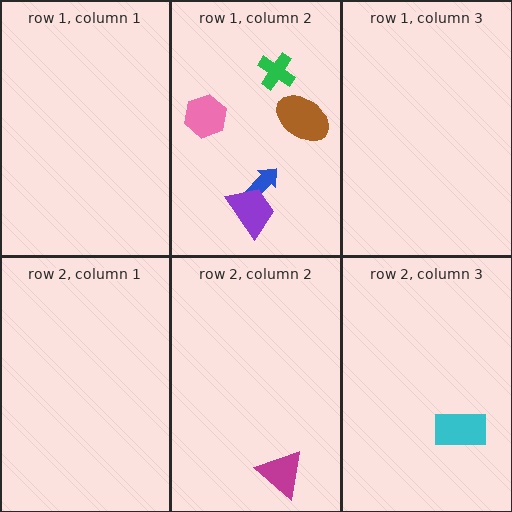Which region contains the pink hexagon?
The row 1, column 2 region.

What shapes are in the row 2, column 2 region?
The magenta triangle.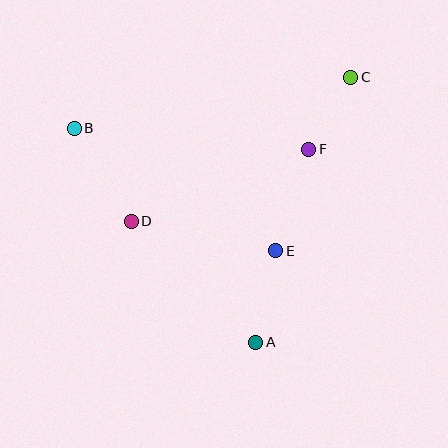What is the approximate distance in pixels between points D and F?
The distance between D and F is approximately 192 pixels.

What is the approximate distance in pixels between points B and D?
The distance between B and D is approximately 109 pixels.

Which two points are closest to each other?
Points C and F are closest to each other.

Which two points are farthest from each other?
Points A and C are farthest from each other.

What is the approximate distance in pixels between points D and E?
The distance between D and E is approximately 148 pixels.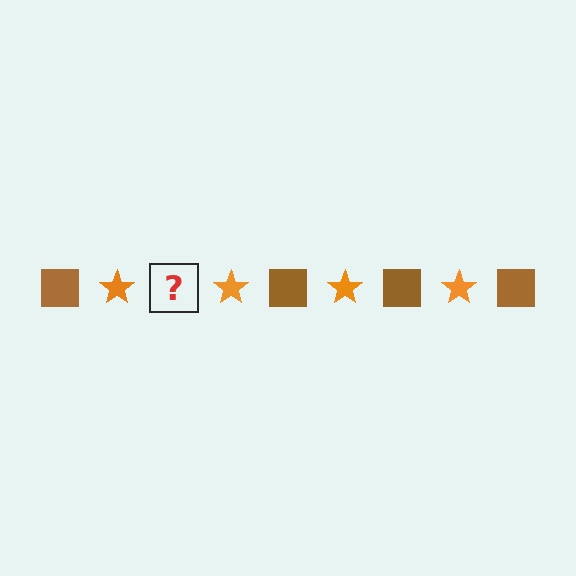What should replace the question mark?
The question mark should be replaced with a brown square.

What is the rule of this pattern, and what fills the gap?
The rule is that the pattern alternates between brown square and orange star. The gap should be filled with a brown square.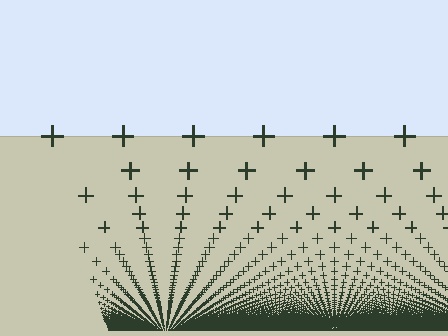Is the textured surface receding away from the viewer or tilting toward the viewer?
The surface appears to tilt toward the viewer. Texture elements get larger and sparser toward the top.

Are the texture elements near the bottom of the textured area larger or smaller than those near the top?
Smaller. The gradient is inverted — elements near the bottom are smaller and denser.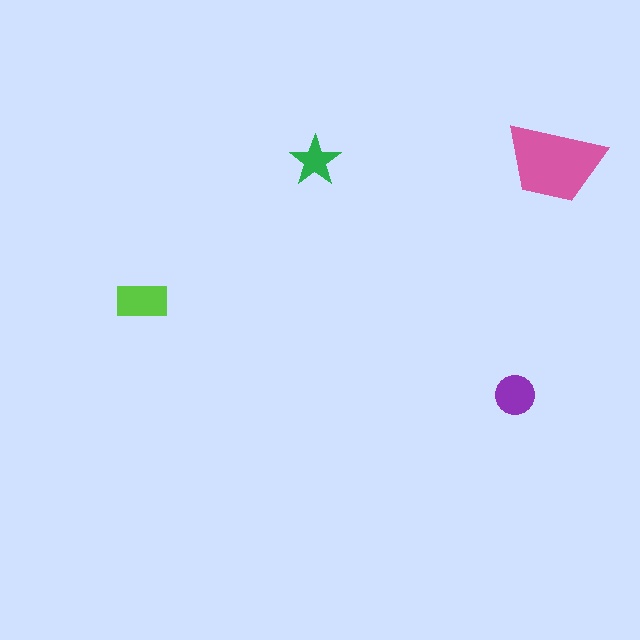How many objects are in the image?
There are 4 objects in the image.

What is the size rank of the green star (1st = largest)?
4th.